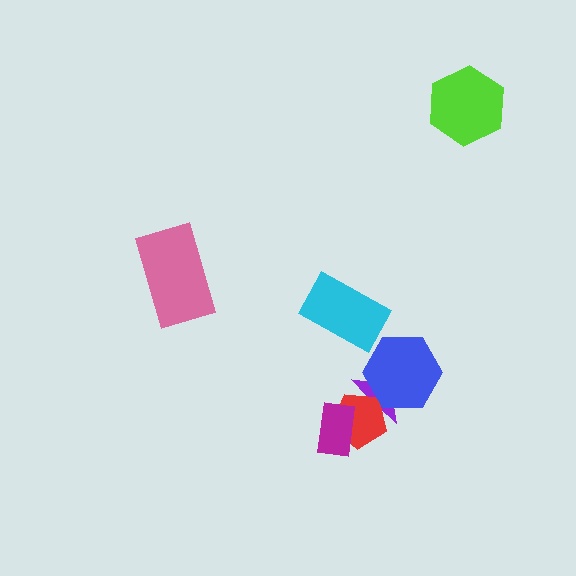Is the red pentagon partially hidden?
Yes, it is partially covered by another shape.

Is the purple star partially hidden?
Yes, it is partially covered by another shape.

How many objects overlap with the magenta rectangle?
1 object overlaps with the magenta rectangle.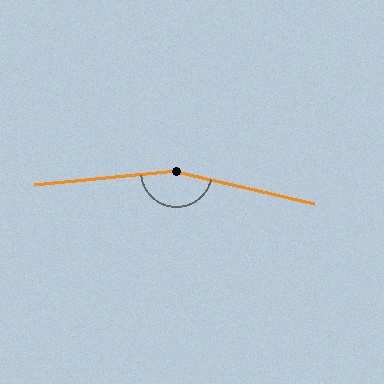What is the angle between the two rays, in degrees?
Approximately 161 degrees.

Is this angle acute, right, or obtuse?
It is obtuse.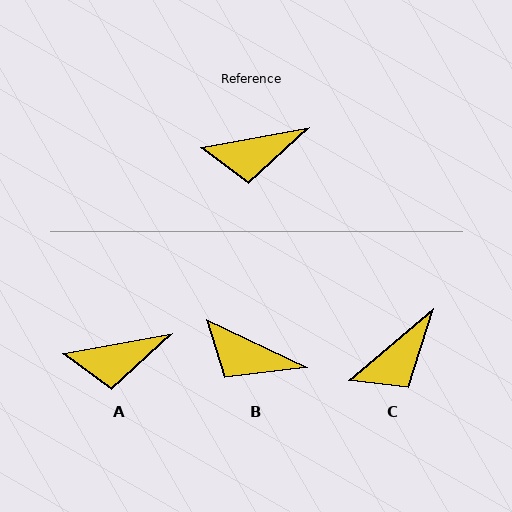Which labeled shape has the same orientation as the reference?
A.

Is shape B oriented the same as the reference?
No, it is off by about 36 degrees.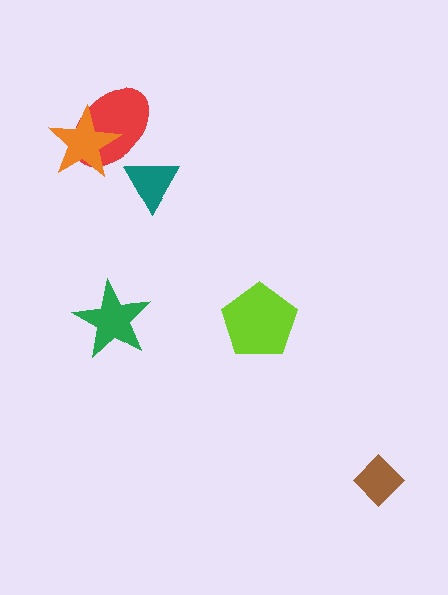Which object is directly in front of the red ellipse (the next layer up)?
The teal triangle is directly in front of the red ellipse.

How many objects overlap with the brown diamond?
0 objects overlap with the brown diamond.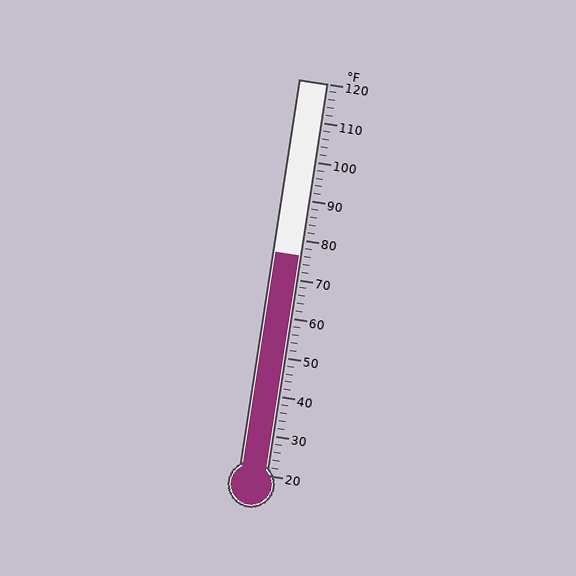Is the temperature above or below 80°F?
The temperature is below 80°F.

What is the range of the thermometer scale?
The thermometer scale ranges from 20°F to 120°F.